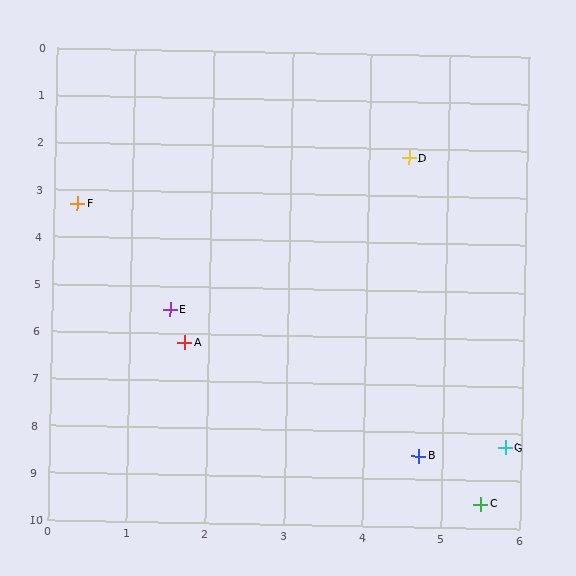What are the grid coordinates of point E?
Point E is at approximately (1.5, 5.5).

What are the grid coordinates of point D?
Point D is at approximately (4.5, 2.2).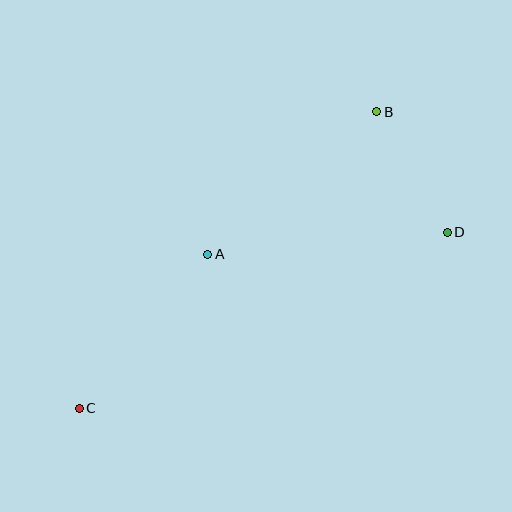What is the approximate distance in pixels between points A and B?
The distance between A and B is approximately 221 pixels.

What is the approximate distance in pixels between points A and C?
The distance between A and C is approximately 200 pixels.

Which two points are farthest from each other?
Points B and C are farthest from each other.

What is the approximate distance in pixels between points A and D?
The distance between A and D is approximately 240 pixels.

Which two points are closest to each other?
Points B and D are closest to each other.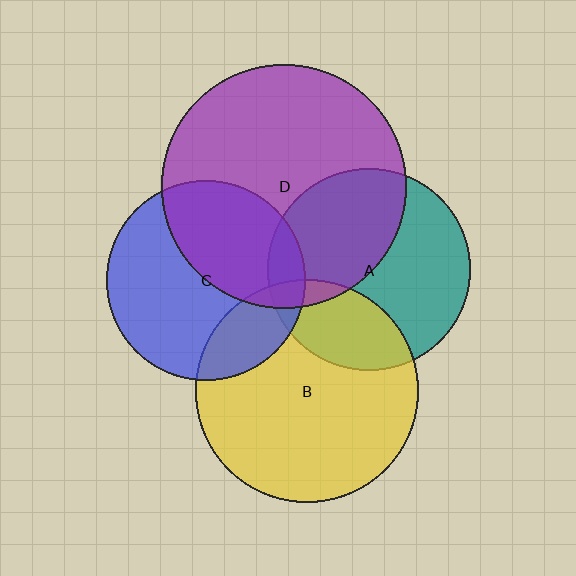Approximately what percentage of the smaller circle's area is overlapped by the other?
Approximately 45%.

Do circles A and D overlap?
Yes.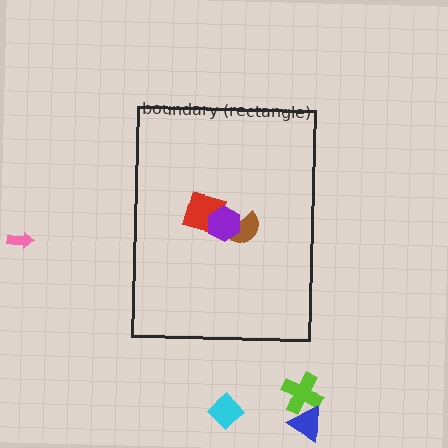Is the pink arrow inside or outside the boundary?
Outside.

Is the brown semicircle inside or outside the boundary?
Inside.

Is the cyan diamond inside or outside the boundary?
Outside.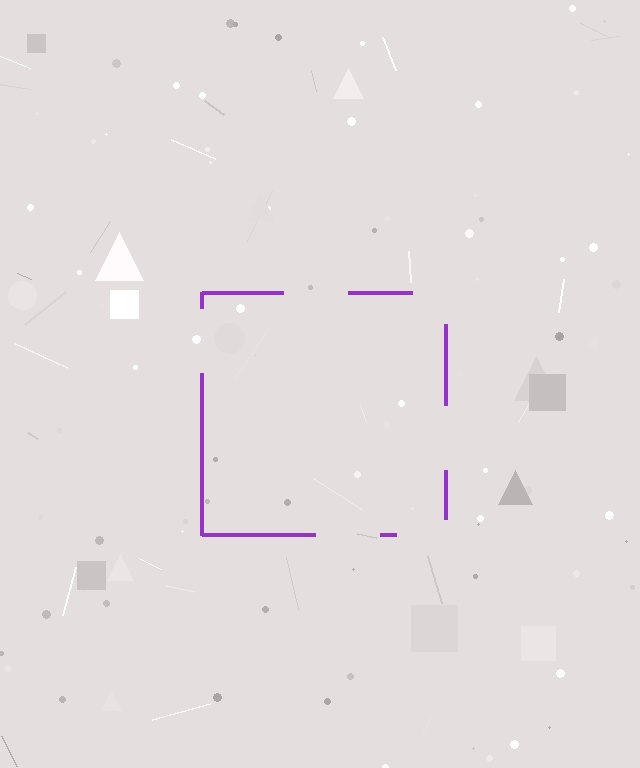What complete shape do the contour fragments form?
The contour fragments form a square.